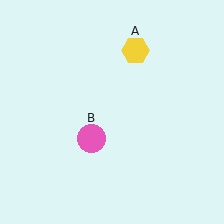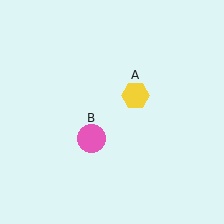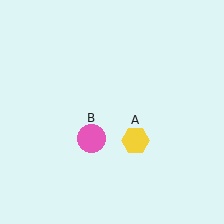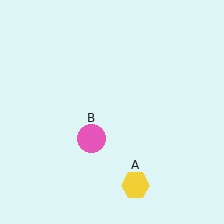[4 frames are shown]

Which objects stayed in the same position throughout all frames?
Pink circle (object B) remained stationary.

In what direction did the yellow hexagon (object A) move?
The yellow hexagon (object A) moved down.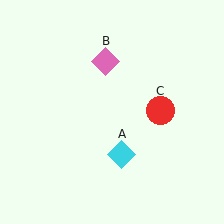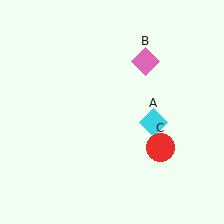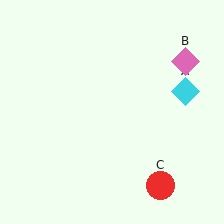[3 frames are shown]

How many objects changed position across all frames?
3 objects changed position: cyan diamond (object A), pink diamond (object B), red circle (object C).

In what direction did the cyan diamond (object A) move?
The cyan diamond (object A) moved up and to the right.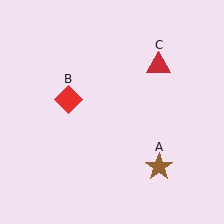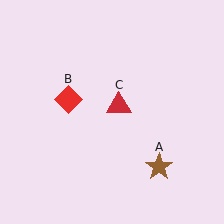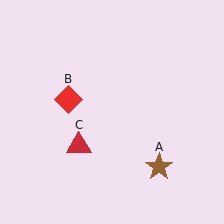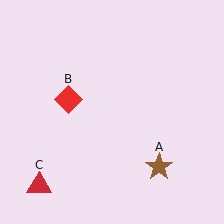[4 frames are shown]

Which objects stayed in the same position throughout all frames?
Brown star (object A) and red diamond (object B) remained stationary.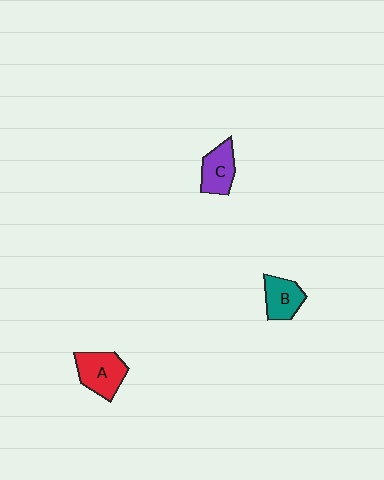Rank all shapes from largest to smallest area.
From largest to smallest: A (red), C (purple), B (teal).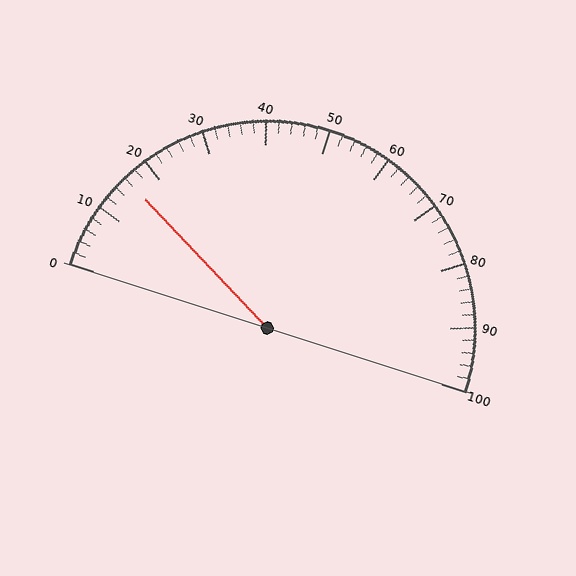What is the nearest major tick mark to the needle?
The nearest major tick mark is 20.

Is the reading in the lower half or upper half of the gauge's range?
The reading is in the lower half of the range (0 to 100).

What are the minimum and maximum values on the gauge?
The gauge ranges from 0 to 100.